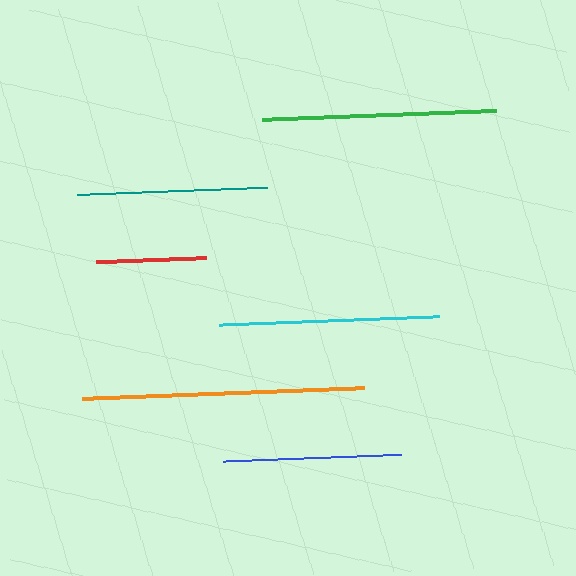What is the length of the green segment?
The green segment is approximately 235 pixels long.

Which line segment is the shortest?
The red line is the shortest at approximately 110 pixels.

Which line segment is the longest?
The orange line is the longest at approximately 282 pixels.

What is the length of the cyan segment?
The cyan segment is approximately 221 pixels long.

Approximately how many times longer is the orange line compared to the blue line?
The orange line is approximately 1.6 times the length of the blue line.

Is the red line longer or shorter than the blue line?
The blue line is longer than the red line.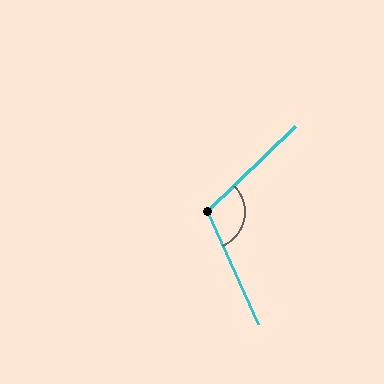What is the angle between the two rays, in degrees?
Approximately 110 degrees.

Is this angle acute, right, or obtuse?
It is obtuse.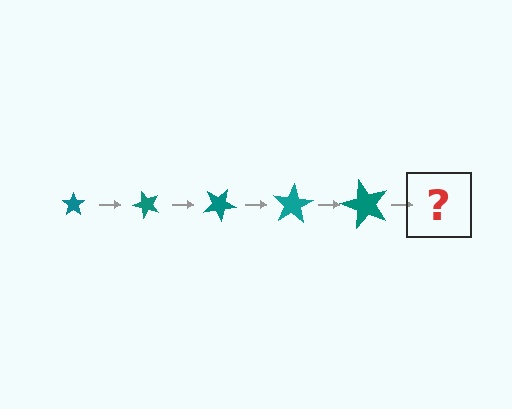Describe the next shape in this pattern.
It should be a star, larger than the previous one and rotated 250 degrees from the start.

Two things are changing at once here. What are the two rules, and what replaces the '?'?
The two rules are that the star grows larger each step and it rotates 50 degrees each step. The '?' should be a star, larger than the previous one and rotated 250 degrees from the start.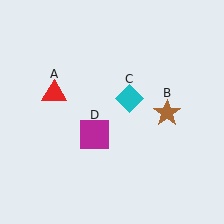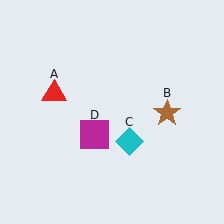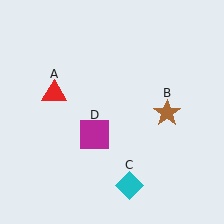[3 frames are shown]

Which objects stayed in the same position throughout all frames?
Red triangle (object A) and brown star (object B) and magenta square (object D) remained stationary.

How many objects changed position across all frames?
1 object changed position: cyan diamond (object C).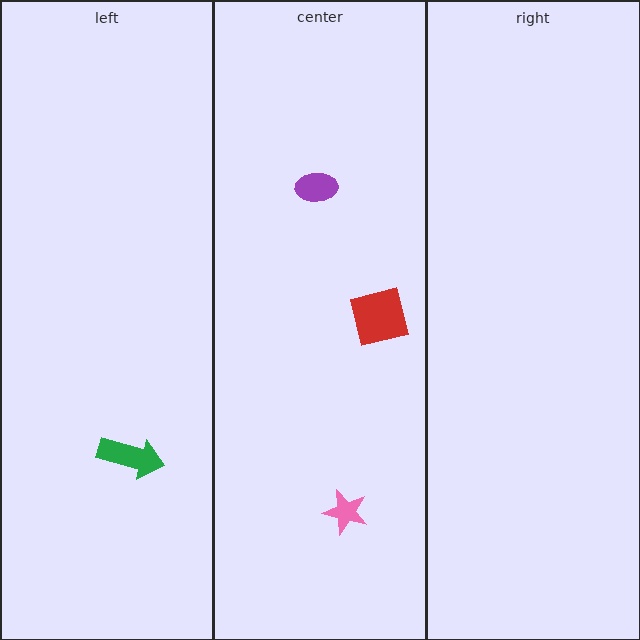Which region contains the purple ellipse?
The center region.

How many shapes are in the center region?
3.